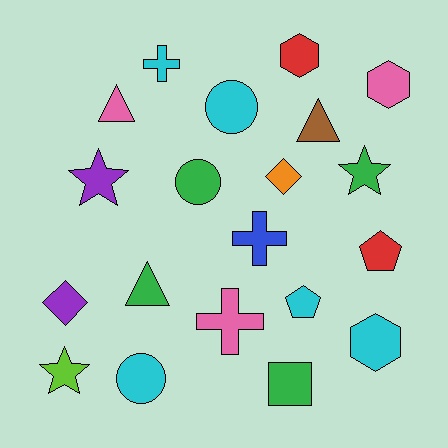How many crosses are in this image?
There are 3 crosses.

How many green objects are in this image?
There are 4 green objects.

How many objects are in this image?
There are 20 objects.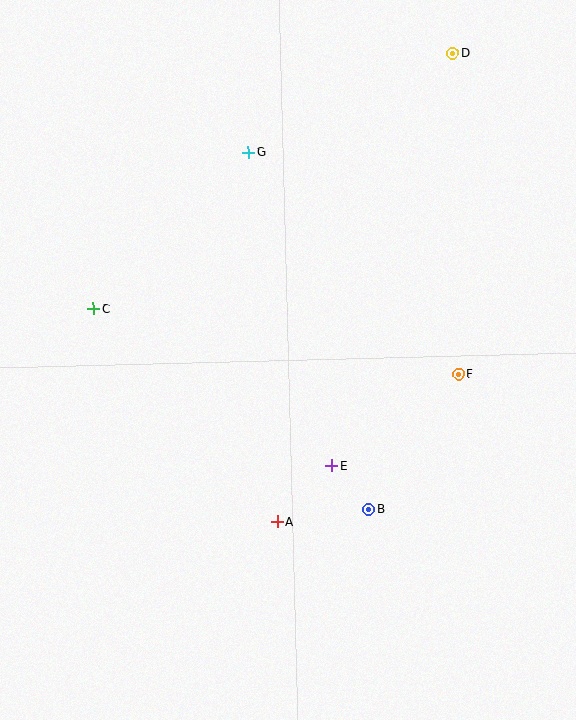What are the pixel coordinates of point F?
Point F is at (459, 374).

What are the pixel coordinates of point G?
Point G is at (248, 152).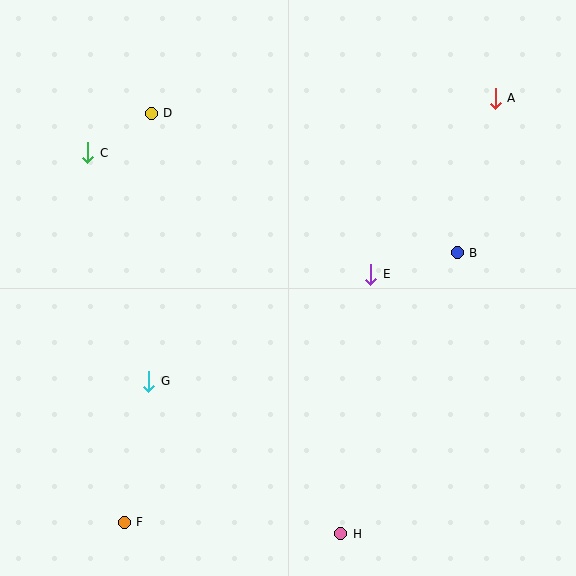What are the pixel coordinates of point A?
Point A is at (495, 98).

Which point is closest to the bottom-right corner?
Point H is closest to the bottom-right corner.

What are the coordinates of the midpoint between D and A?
The midpoint between D and A is at (323, 106).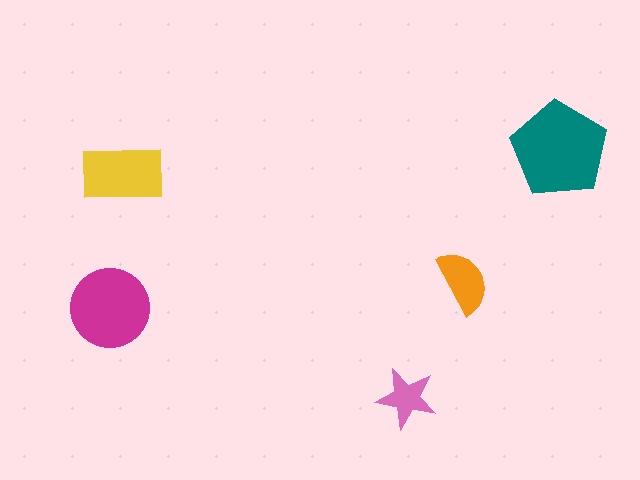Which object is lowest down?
The pink star is bottommost.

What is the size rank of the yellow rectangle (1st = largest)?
3rd.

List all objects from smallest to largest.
The pink star, the orange semicircle, the yellow rectangle, the magenta circle, the teal pentagon.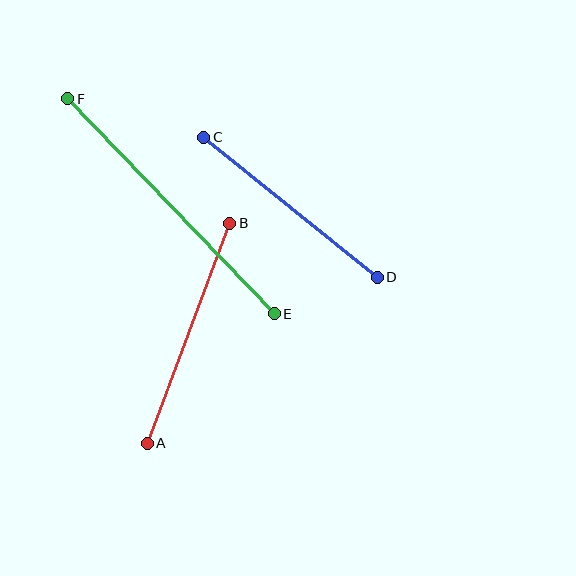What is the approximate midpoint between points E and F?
The midpoint is at approximately (171, 206) pixels.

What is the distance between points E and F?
The distance is approximately 298 pixels.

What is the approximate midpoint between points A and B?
The midpoint is at approximately (189, 333) pixels.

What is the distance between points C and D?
The distance is approximately 223 pixels.